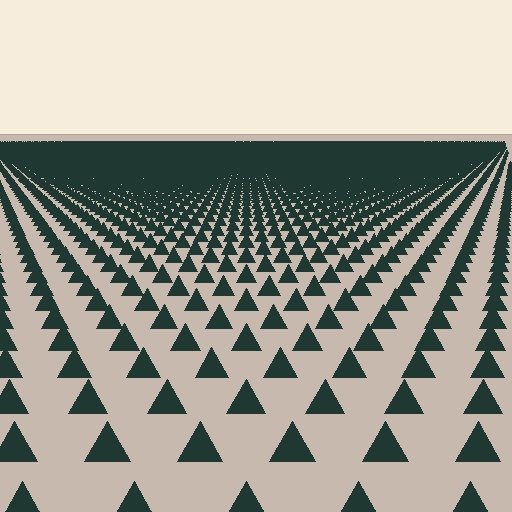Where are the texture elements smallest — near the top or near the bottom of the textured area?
Near the top.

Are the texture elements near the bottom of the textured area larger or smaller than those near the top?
Larger. Near the bottom, elements are closer to the viewer and appear at a bigger on-screen size.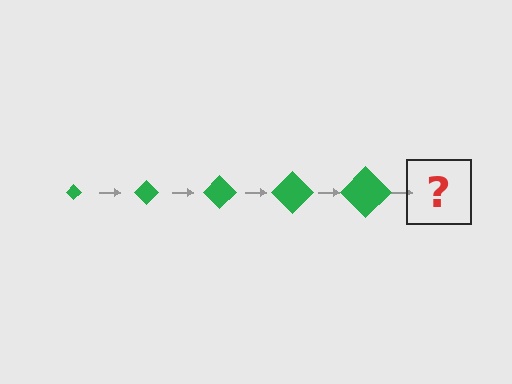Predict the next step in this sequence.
The next step is a green diamond, larger than the previous one.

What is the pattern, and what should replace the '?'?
The pattern is that the diamond gets progressively larger each step. The '?' should be a green diamond, larger than the previous one.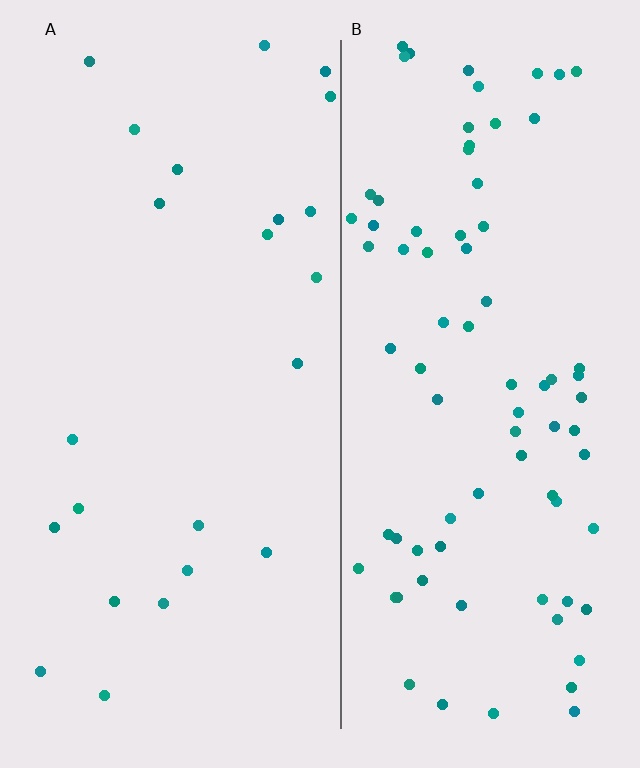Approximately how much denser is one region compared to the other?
Approximately 3.5× — region B over region A.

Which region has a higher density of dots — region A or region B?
B (the right).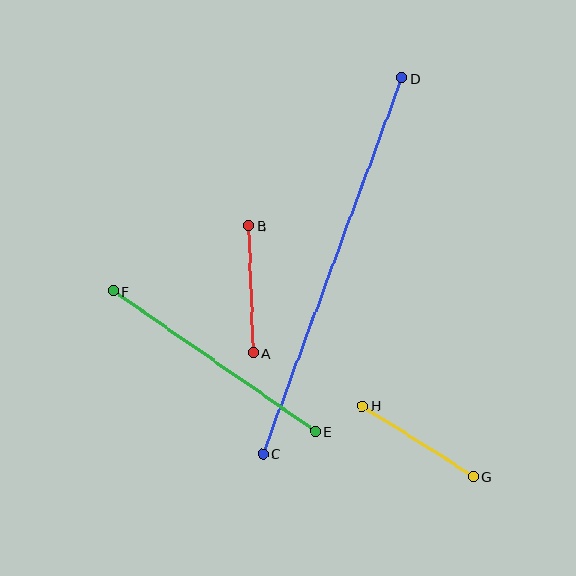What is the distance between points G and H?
The distance is approximately 132 pixels.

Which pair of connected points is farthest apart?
Points C and D are farthest apart.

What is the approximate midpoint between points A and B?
The midpoint is at approximately (251, 289) pixels.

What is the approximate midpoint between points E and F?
The midpoint is at approximately (214, 361) pixels.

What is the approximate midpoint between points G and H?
The midpoint is at approximately (418, 441) pixels.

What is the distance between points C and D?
The distance is approximately 400 pixels.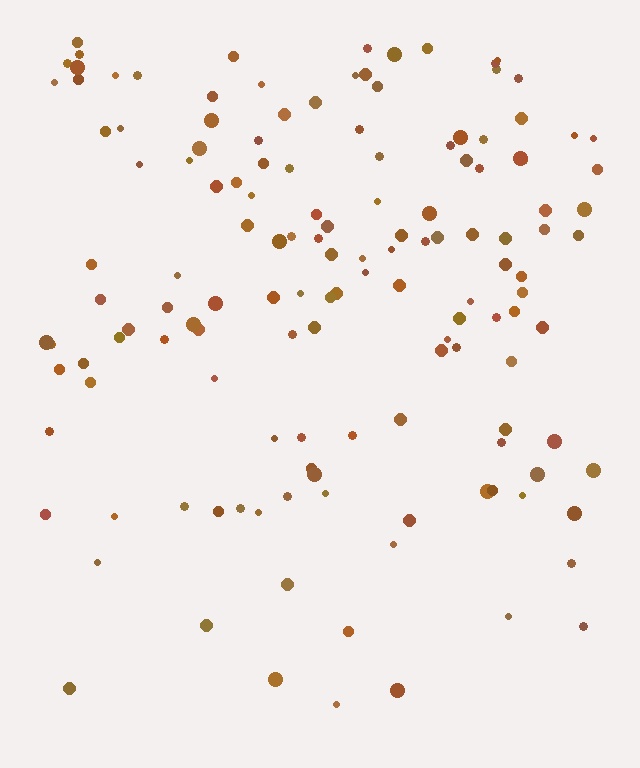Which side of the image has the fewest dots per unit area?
The bottom.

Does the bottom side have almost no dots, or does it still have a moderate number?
Still a moderate number, just noticeably fewer than the top.